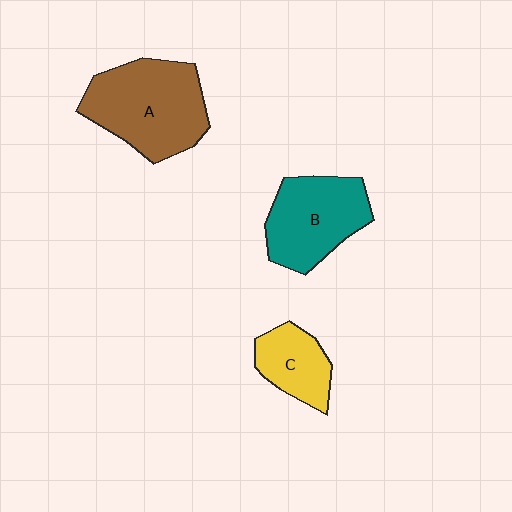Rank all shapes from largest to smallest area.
From largest to smallest: A (brown), B (teal), C (yellow).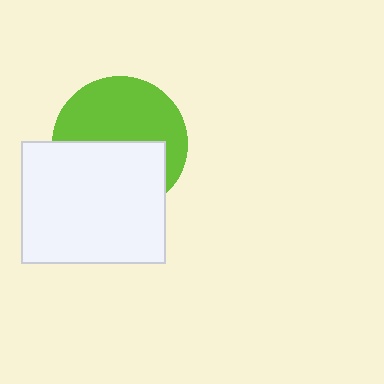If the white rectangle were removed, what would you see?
You would see the complete lime circle.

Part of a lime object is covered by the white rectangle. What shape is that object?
It is a circle.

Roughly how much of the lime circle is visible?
About half of it is visible (roughly 53%).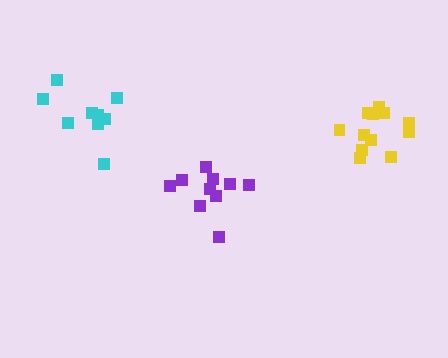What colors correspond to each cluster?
The clusters are colored: yellow, cyan, purple.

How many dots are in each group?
Group 1: 12 dots, Group 2: 9 dots, Group 3: 10 dots (31 total).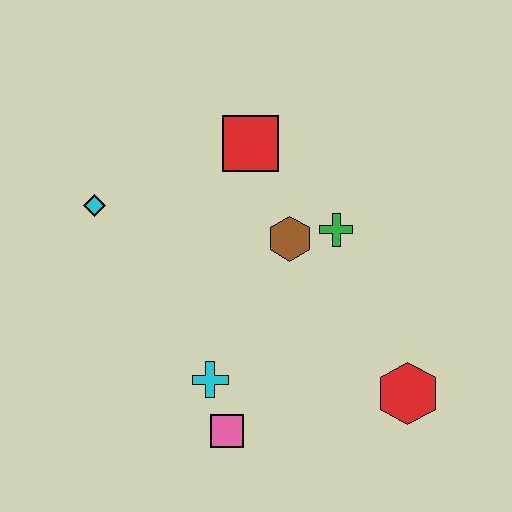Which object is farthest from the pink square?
The red square is farthest from the pink square.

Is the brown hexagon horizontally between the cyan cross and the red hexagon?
Yes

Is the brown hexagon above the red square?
No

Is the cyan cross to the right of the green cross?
No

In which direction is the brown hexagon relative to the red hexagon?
The brown hexagon is above the red hexagon.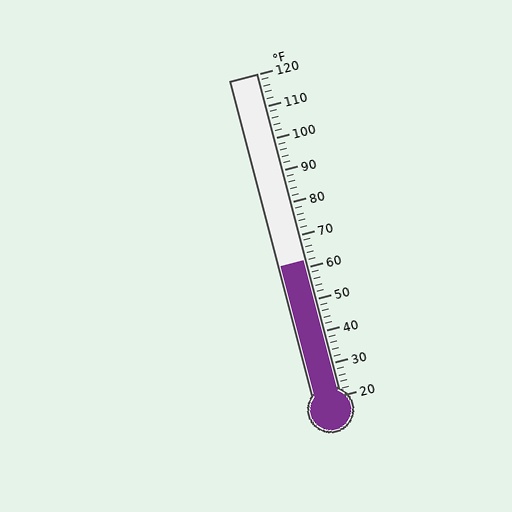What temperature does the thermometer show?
The thermometer shows approximately 62°F.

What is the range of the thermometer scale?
The thermometer scale ranges from 20°F to 120°F.